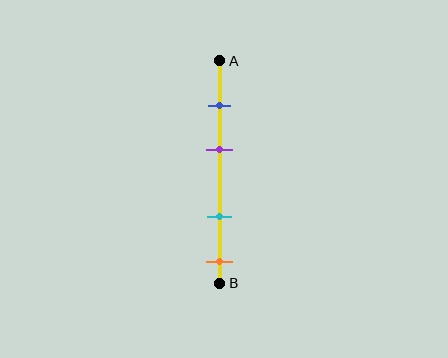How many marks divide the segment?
There are 4 marks dividing the segment.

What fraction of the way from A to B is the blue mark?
The blue mark is approximately 20% (0.2) of the way from A to B.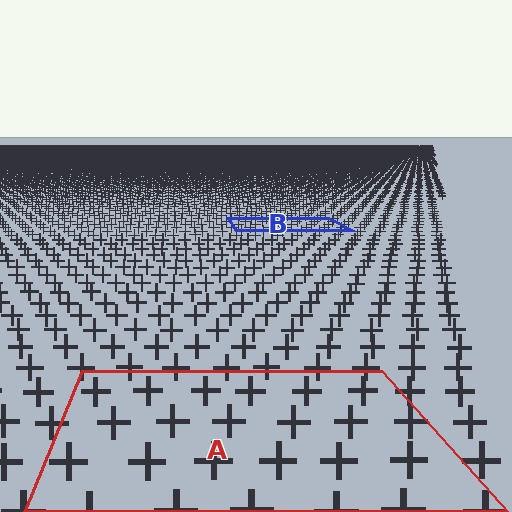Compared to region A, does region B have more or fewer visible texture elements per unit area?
Region B has more texture elements per unit area — they are packed more densely because it is farther away.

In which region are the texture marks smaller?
The texture marks are smaller in region B, because it is farther away.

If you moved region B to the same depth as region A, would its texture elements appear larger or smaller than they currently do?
They would appear larger. At a closer depth, the same texture elements are projected at a bigger on-screen size.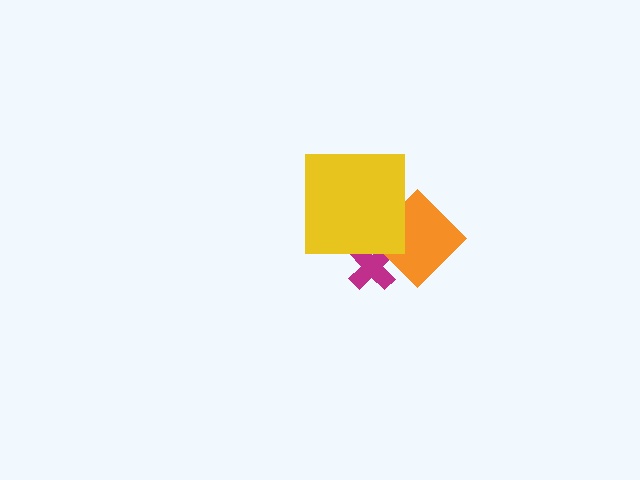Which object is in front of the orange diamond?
The yellow square is in front of the orange diamond.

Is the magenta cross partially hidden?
Yes, it is partially covered by another shape.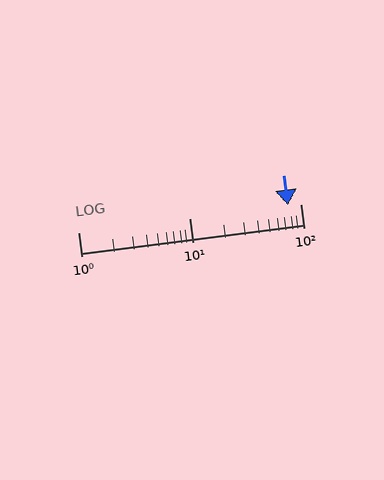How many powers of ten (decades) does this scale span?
The scale spans 2 decades, from 1 to 100.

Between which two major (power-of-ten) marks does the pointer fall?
The pointer is between 10 and 100.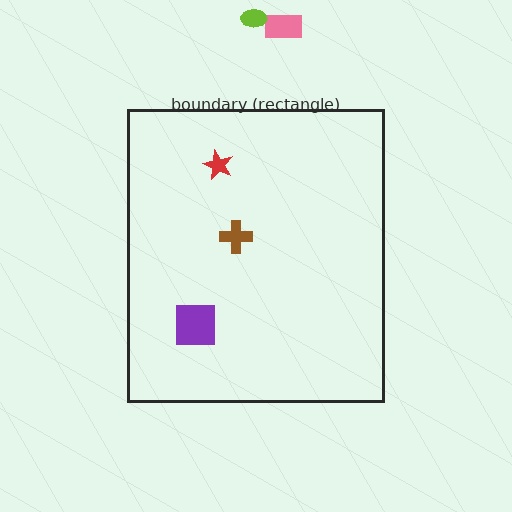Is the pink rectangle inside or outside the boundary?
Outside.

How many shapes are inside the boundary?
3 inside, 2 outside.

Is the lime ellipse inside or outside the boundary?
Outside.